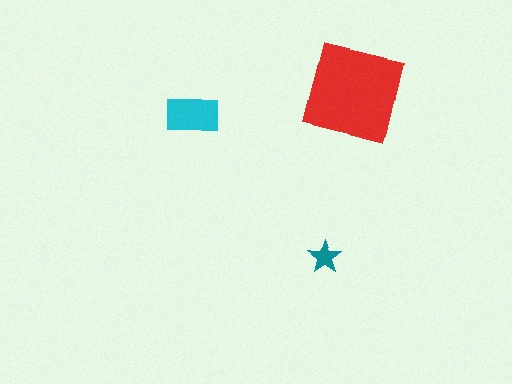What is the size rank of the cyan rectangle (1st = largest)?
2nd.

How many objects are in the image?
There are 3 objects in the image.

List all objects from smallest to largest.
The teal star, the cyan rectangle, the red square.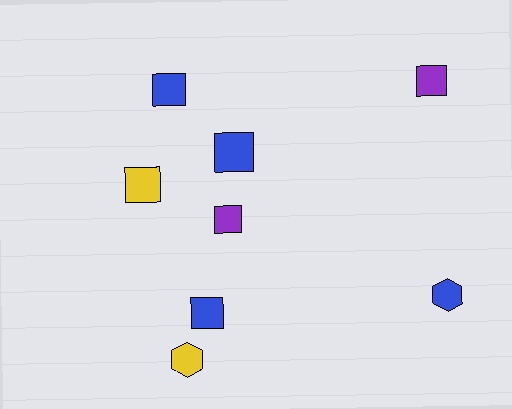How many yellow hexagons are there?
There is 1 yellow hexagon.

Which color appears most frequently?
Blue, with 4 objects.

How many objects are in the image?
There are 8 objects.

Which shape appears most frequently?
Square, with 6 objects.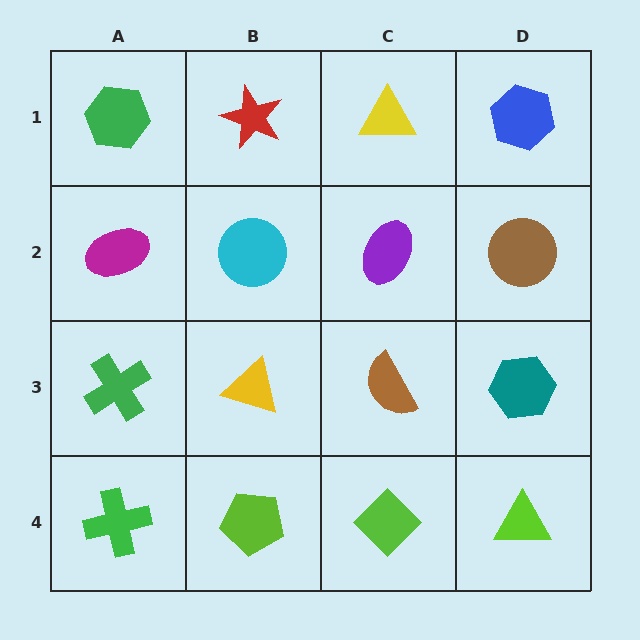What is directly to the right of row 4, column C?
A lime triangle.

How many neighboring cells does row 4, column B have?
3.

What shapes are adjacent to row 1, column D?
A brown circle (row 2, column D), a yellow triangle (row 1, column C).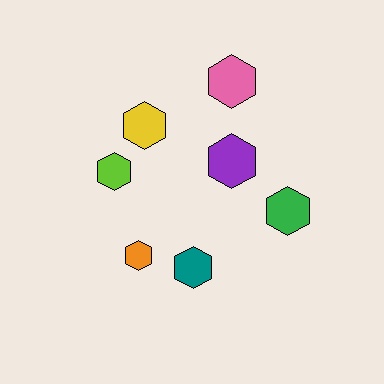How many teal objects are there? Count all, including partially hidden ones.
There is 1 teal object.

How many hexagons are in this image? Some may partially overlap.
There are 7 hexagons.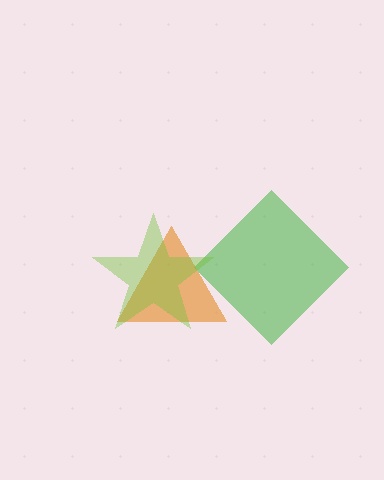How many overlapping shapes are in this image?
There are 3 overlapping shapes in the image.